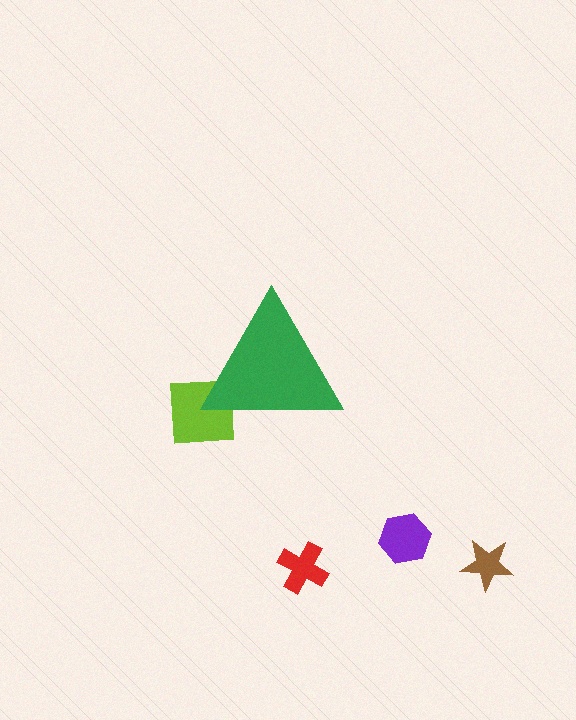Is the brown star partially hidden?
No, the brown star is fully visible.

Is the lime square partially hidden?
Yes, the lime square is partially hidden behind the green triangle.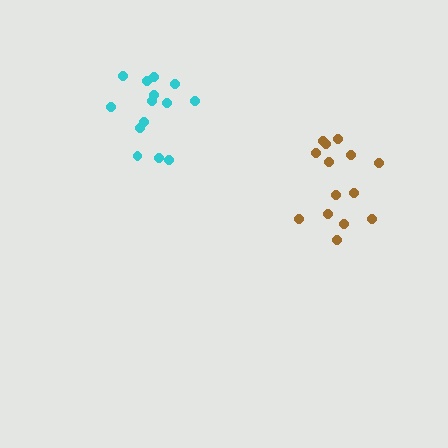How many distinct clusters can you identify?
There are 2 distinct clusters.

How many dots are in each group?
Group 1: 14 dots, Group 2: 14 dots (28 total).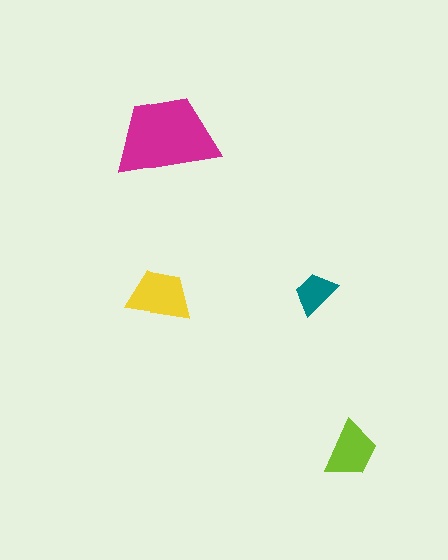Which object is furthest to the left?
The yellow trapezoid is leftmost.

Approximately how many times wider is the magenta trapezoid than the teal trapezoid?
About 2.5 times wider.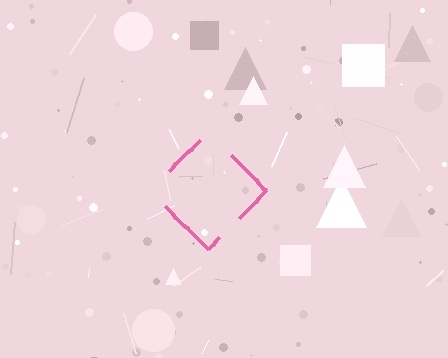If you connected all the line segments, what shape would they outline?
They would outline a diamond.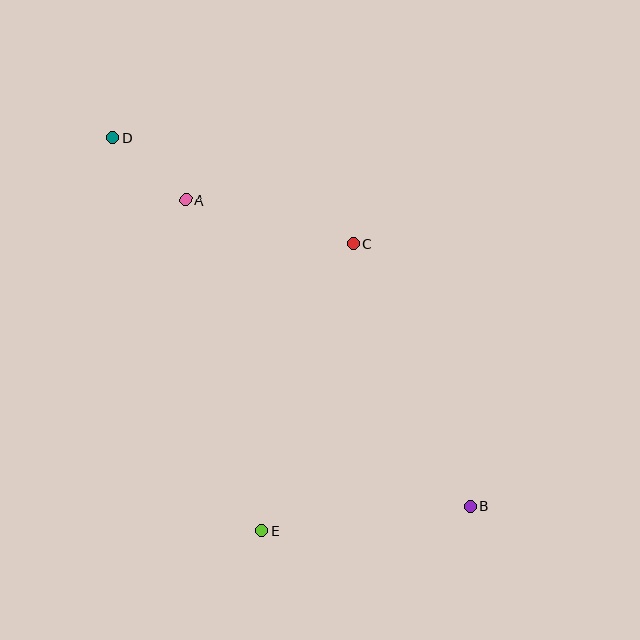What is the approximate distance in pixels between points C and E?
The distance between C and E is approximately 302 pixels.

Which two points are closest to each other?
Points A and D are closest to each other.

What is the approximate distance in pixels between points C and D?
The distance between C and D is approximately 263 pixels.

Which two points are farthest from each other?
Points B and D are farthest from each other.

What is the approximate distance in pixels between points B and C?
The distance between B and C is approximately 287 pixels.